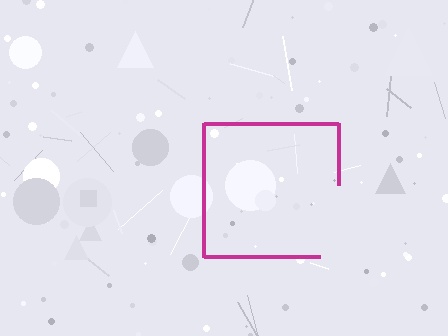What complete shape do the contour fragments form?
The contour fragments form a square.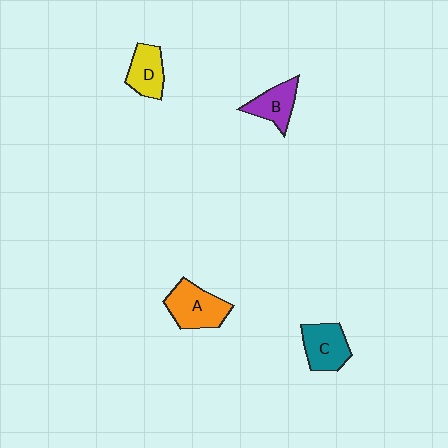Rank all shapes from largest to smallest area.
From largest to smallest: A (orange), C (teal), D (yellow), B (purple).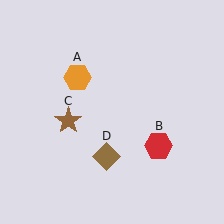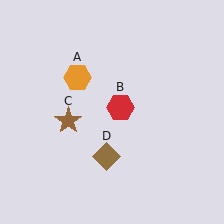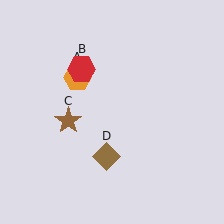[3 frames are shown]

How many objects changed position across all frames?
1 object changed position: red hexagon (object B).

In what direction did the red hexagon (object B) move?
The red hexagon (object B) moved up and to the left.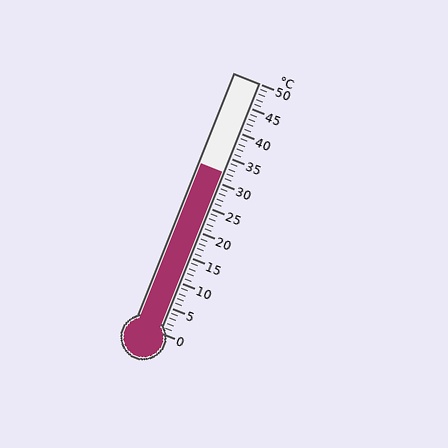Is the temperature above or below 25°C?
The temperature is above 25°C.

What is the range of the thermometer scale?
The thermometer scale ranges from 0°C to 50°C.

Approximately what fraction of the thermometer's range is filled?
The thermometer is filled to approximately 65% of its range.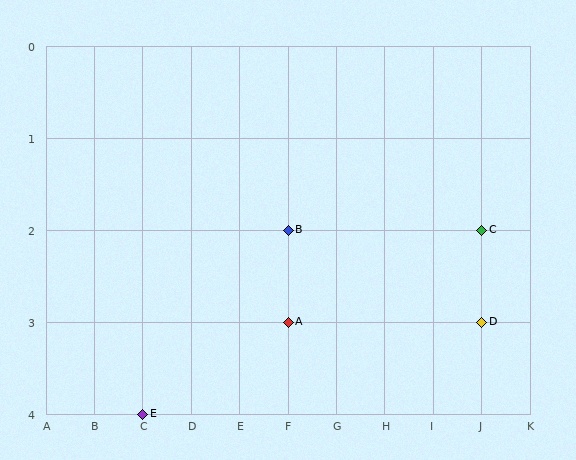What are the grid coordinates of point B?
Point B is at grid coordinates (F, 2).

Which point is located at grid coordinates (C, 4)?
Point E is at (C, 4).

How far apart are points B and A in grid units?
Points B and A are 1 row apart.